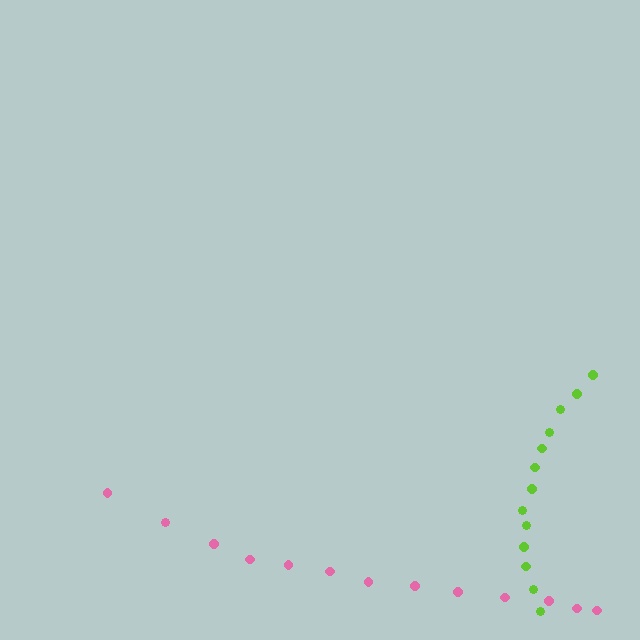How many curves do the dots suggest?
There are 2 distinct paths.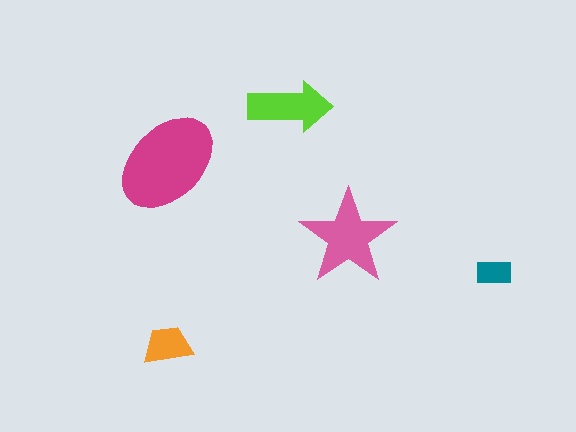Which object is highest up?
The lime arrow is topmost.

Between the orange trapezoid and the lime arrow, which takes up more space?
The lime arrow.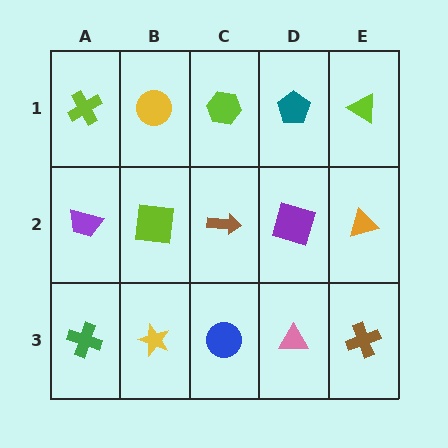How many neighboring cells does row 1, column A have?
2.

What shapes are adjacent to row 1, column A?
A purple trapezoid (row 2, column A), a yellow circle (row 1, column B).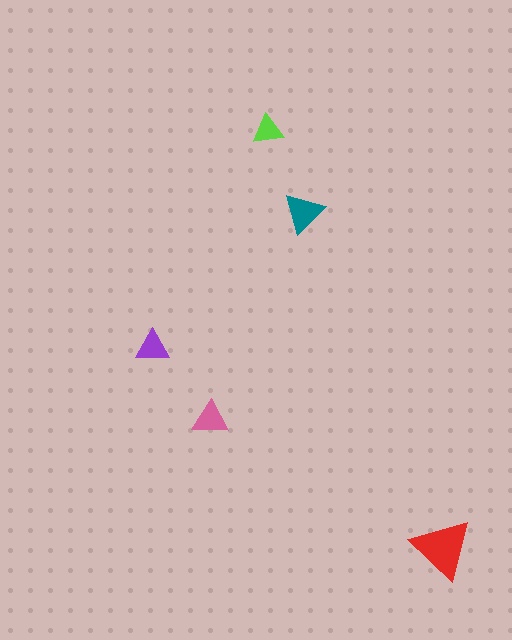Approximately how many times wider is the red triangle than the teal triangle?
About 1.5 times wider.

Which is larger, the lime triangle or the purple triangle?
The purple one.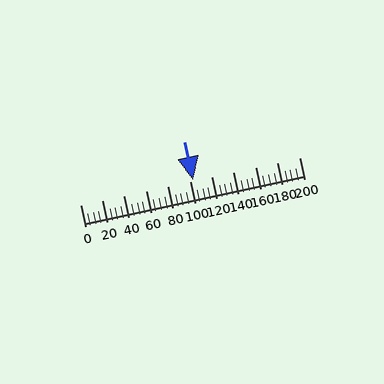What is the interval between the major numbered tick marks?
The major tick marks are spaced 20 units apart.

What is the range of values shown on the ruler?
The ruler shows values from 0 to 200.